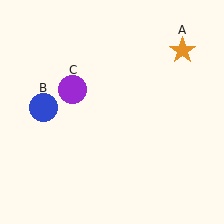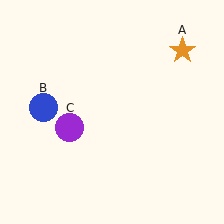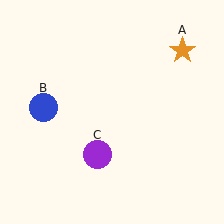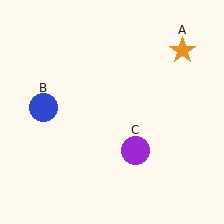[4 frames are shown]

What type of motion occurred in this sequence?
The purple circle (object C) rotated counterclockwise around the center of the scene.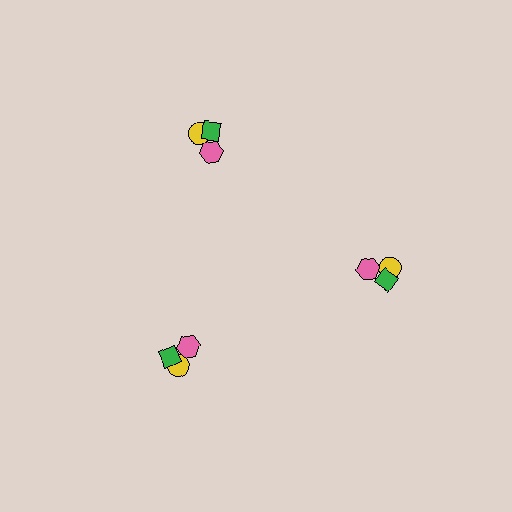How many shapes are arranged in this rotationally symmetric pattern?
There are 9 shapes, arranged in 3 groups of 3.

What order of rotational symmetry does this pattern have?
This pattern has 3-fold rotational symmetry.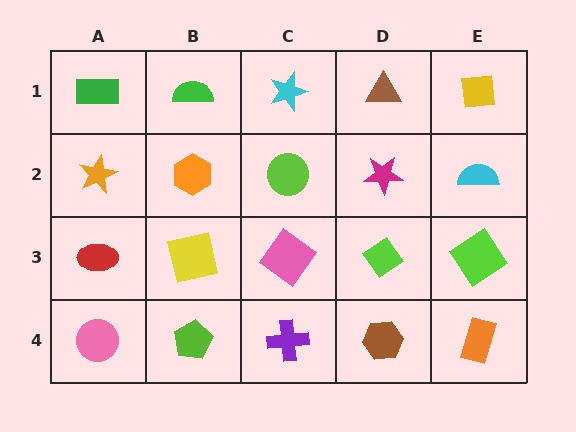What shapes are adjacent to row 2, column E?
A yellow square (row 1, column E), a lime diamond (row 3, column E), a magenta star (row 2, column D).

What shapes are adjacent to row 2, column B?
A green semicircle (row 1, column B), a yellow square (row 3, column B), an orange star (row 2, column A), a lime circle (row 2, column C).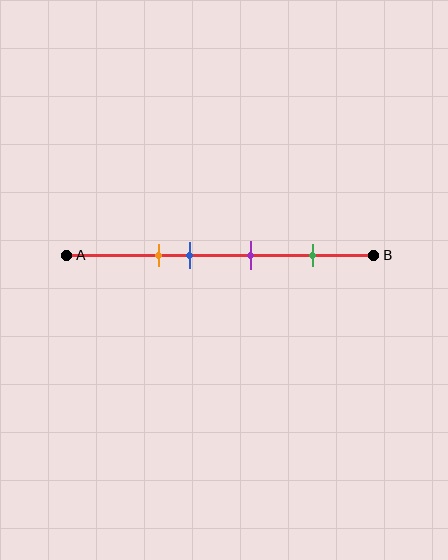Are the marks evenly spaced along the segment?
No, the marks are not evenly spaced.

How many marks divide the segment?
There are 4 marks dividing the segment.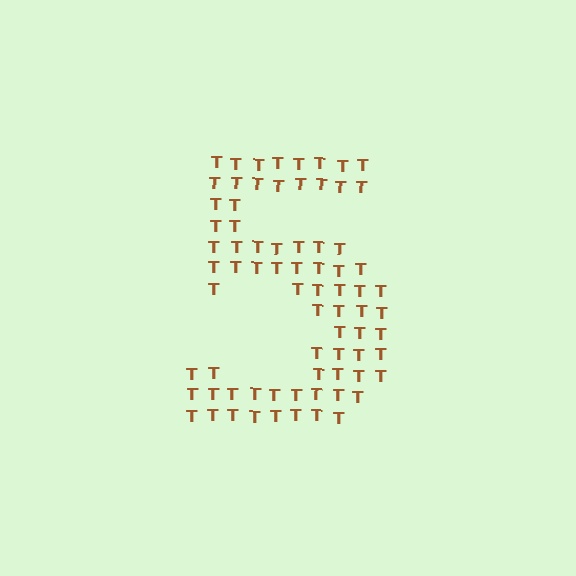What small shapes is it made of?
It is made of small letter T's.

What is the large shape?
The large shape is the digit 5.